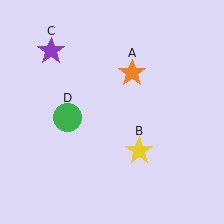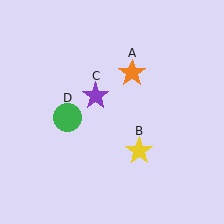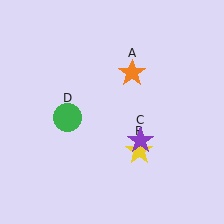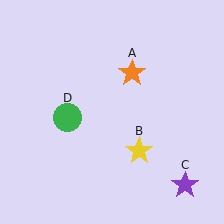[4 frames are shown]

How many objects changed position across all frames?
1 object changed position: purple star (object C).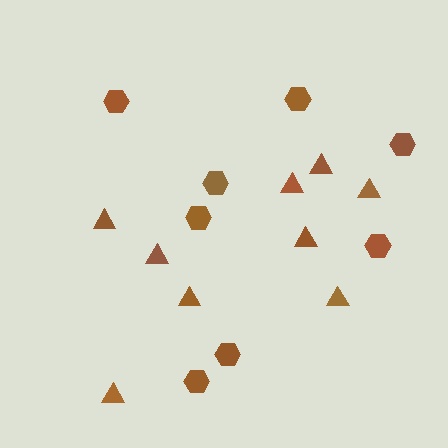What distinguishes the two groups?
There are 2 groups: one group of hexagons (8) and one group of triangles (9).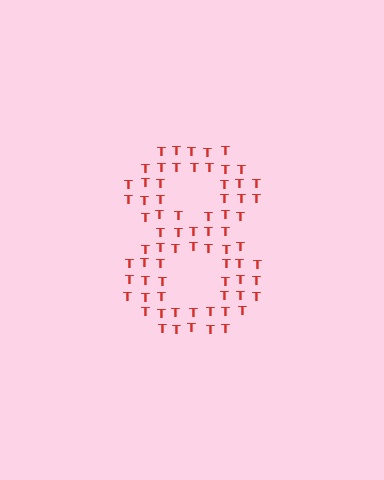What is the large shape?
The large shape is the digit 8.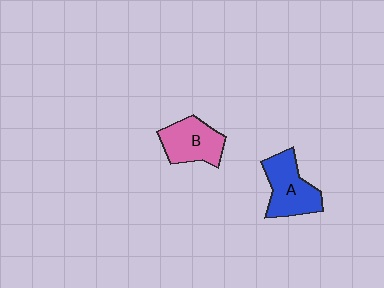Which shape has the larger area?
Shape A (blue).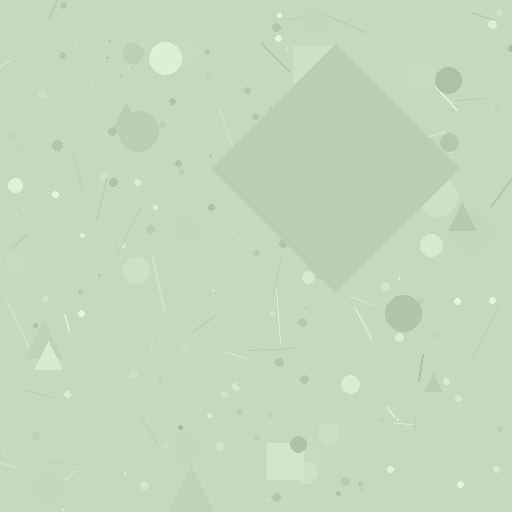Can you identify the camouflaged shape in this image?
The camouflaged shape is a diamond.